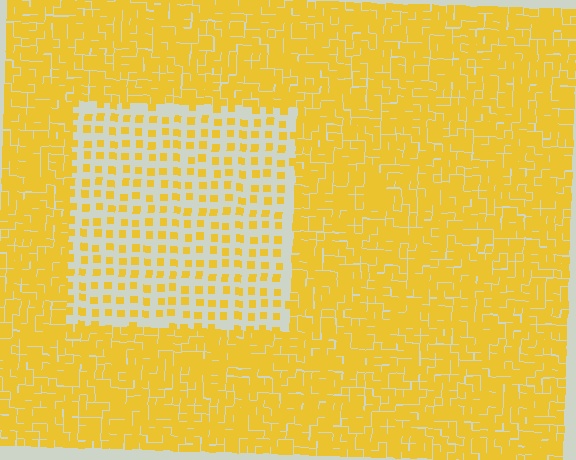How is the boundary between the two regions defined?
The boundary is defined by a change in element density (approximately 2.8x ratio). All elements are the same color, size, and shape.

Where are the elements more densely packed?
The elements are more densely packed outside the rectangle boundary.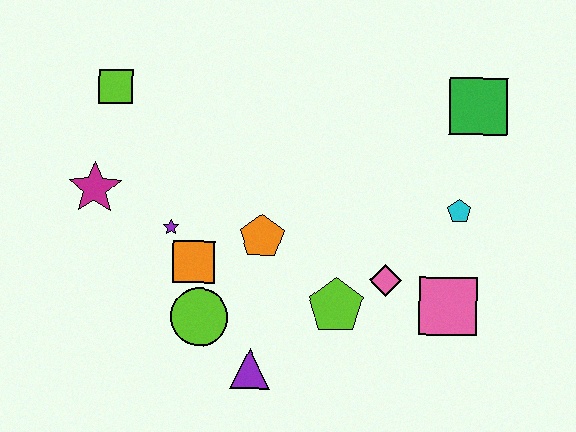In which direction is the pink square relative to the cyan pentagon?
The pink square is below the cyan pentagon.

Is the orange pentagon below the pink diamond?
No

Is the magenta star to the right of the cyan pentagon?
No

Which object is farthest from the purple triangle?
The green square is farthest from the purple triangle.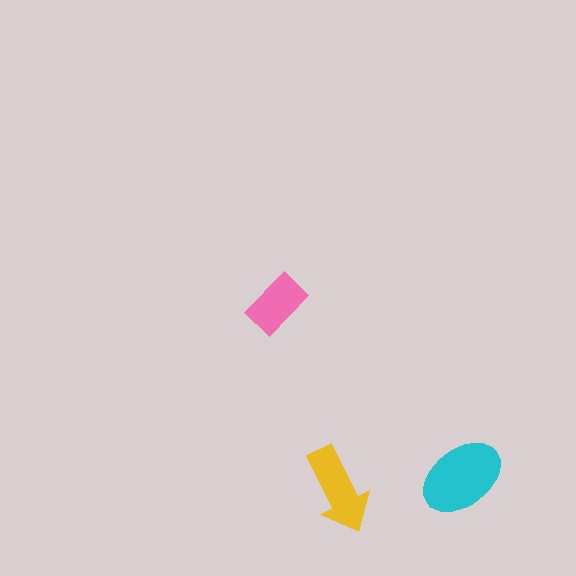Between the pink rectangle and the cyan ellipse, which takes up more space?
The cyan ellipse.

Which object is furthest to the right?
The cyan ellipse is rightmost.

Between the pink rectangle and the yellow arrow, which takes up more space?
The yellow arrow.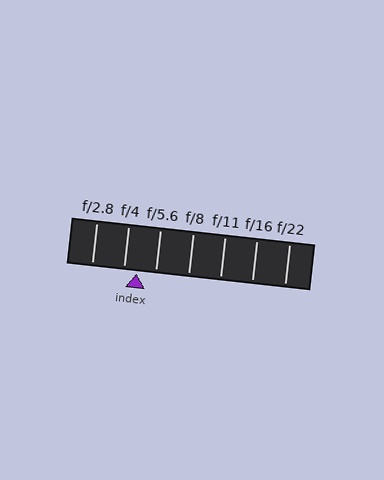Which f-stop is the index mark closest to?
The index mark is closest to f/4.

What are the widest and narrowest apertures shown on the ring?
The widest aperture shown is f/2.8 and the narrowest is f/22.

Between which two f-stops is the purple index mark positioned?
The index mark is between f/4 and f/5.6.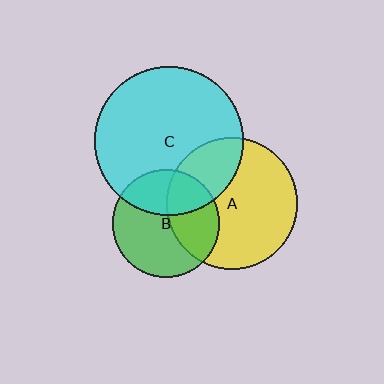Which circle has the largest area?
Circle C (cyan).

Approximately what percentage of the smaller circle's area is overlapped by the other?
Approximately 35%.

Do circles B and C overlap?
Yes.